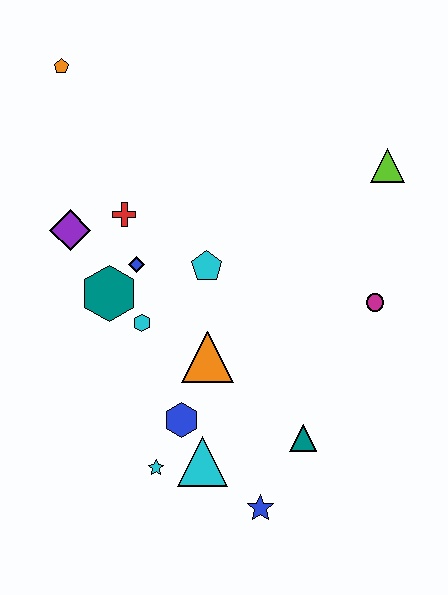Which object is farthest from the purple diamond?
The blue star is farthest from the purple diamond.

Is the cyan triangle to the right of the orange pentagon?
Yes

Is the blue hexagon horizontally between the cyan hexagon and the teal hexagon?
No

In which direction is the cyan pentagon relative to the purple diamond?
The cyan pentagon is to the right of the purple diamond.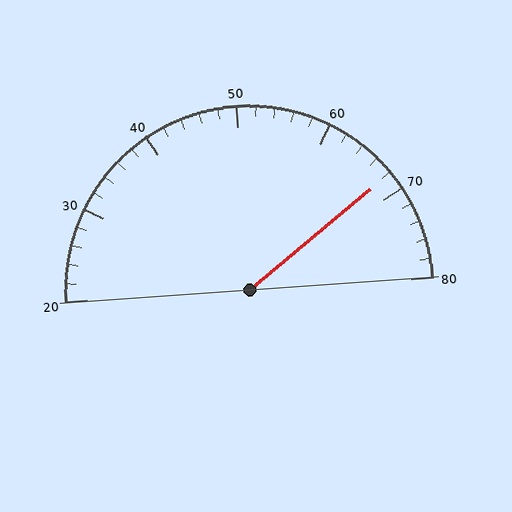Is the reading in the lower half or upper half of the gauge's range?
The reading is in the upper half of the range (20 to 80).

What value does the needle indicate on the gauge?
The needle indicates approximately 68.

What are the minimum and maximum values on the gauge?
The gauge ranges from 20 to 80.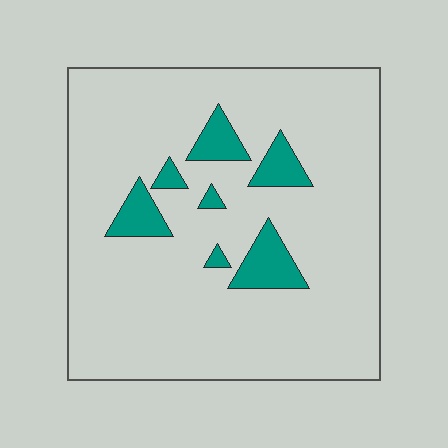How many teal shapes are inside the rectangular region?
7.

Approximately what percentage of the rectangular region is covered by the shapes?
Approximately 10%.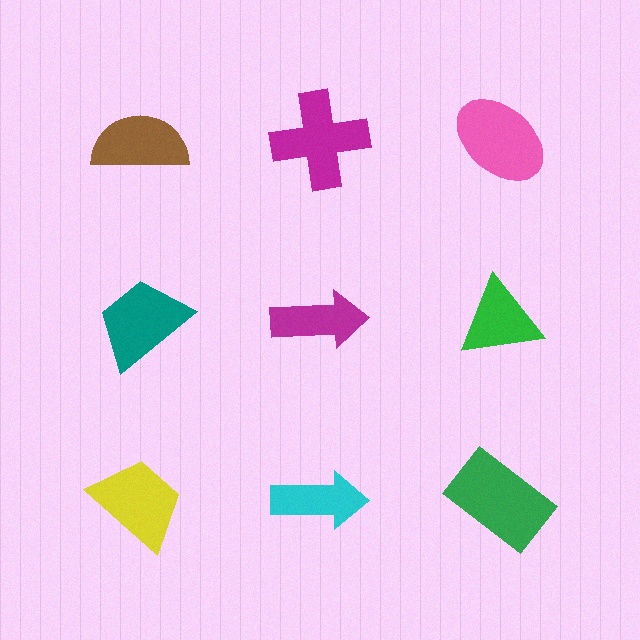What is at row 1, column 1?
A brown semicircle.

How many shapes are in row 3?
3 shapes.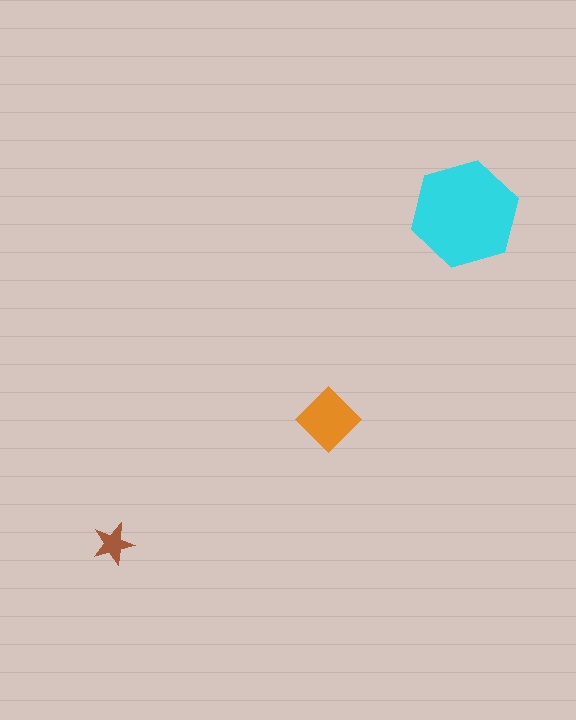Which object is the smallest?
The brown star.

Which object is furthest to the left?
The brown star is leftmost.